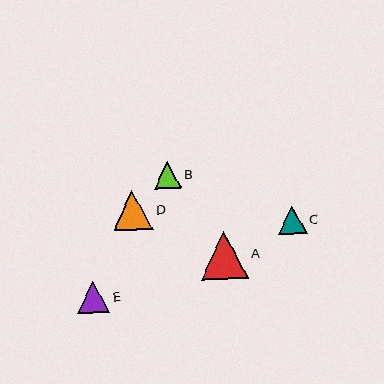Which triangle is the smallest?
Triangle B is the smallest with a size of approximately 28 pixels.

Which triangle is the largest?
Triangle A is the largest with a size of approximately 47 pixels.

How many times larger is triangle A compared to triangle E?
Triangle A is approximately 1.5 times the size of triangle E.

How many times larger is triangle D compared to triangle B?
Triangle D is approximately 1.4 times the size of triangle B.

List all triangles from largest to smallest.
From largest to smallest: A, D, E, C, B.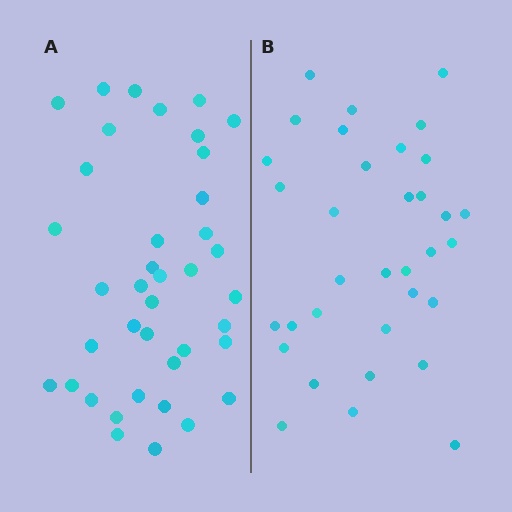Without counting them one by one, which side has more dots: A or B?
Region A (the left region) has more dots.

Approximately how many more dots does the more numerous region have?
Region A has about 5 more dots than region B.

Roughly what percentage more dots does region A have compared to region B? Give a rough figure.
About 15% more.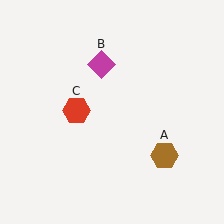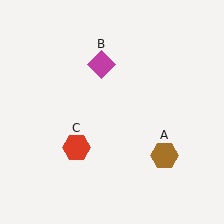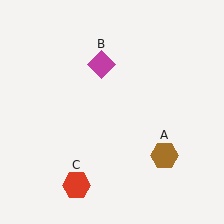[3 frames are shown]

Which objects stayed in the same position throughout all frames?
Brown hexagon (object A) and magenta diamond (object B) remained stationary.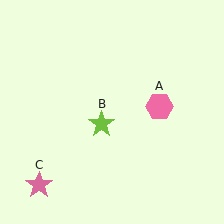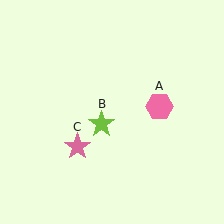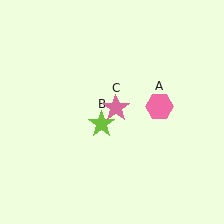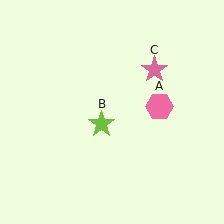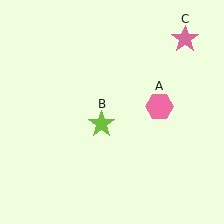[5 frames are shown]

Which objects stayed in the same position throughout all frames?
Pink hexagon (object A) and lime star (object B) remained stationary.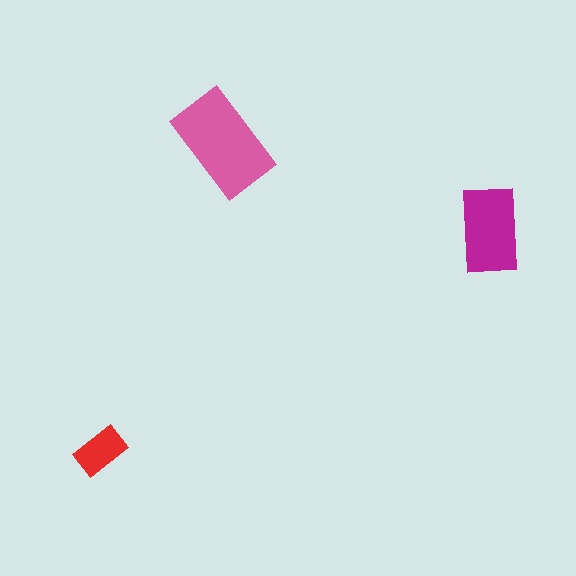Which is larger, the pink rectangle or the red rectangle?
The pink one.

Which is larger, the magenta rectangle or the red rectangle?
The magenta one.